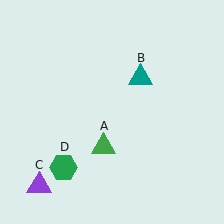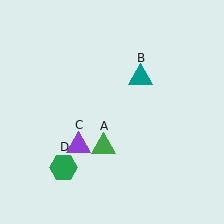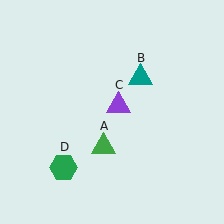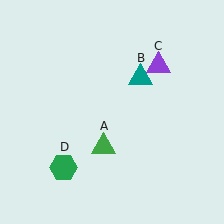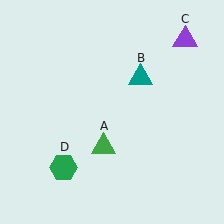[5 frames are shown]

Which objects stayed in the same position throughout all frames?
Green triangle (object A) and teal triangle (object B) and green hexagon (object D) remained stationary.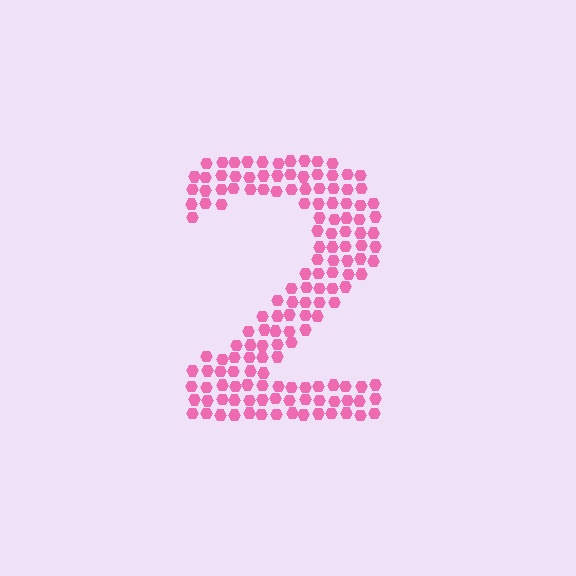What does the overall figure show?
The overall figure shows the digit 2.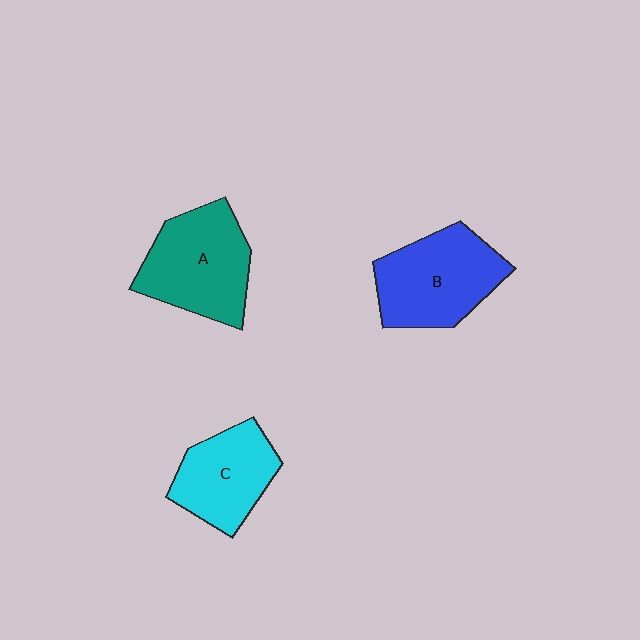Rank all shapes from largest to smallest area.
From largest to smallest: A (teal), B (blue), C (cyan).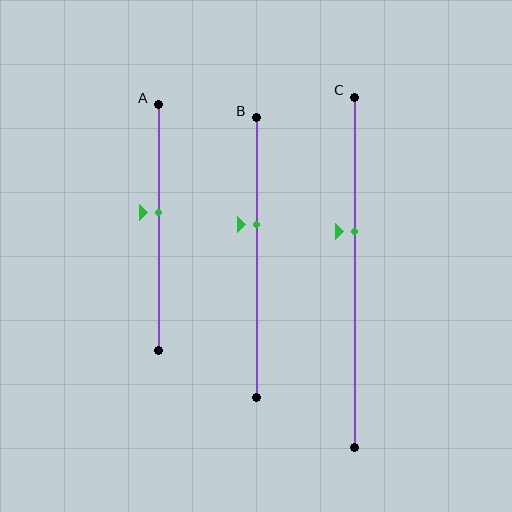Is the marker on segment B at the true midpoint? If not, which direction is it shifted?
No, the marker on segment B is shifted upward by about 12% of the segment length.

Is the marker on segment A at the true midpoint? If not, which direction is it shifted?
No, the marker on segment A is shifted upward by about 6% of the segment length.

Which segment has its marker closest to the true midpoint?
Segment A has its marker closest to the true midpoint.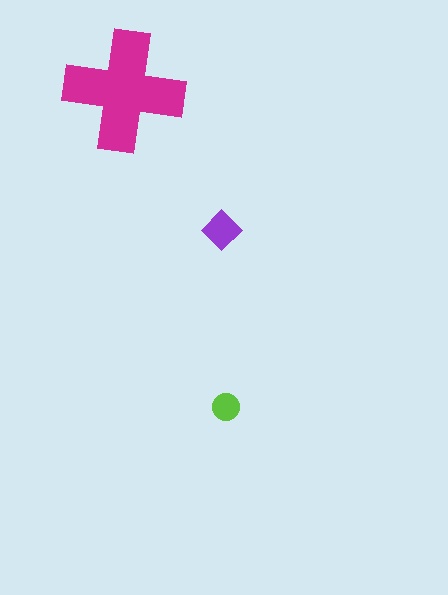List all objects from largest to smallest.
The magenta cross, the purple diamond, the lime circle.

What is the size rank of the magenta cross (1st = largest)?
1st.